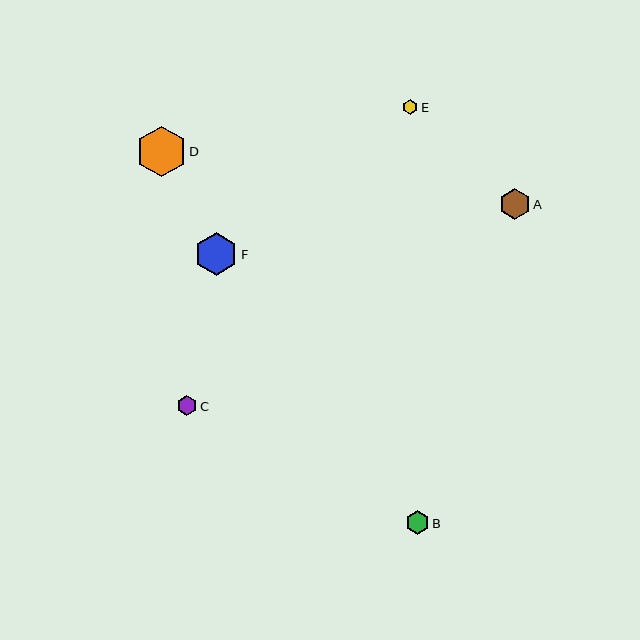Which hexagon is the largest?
Hexagon D is the largest with a size of approximately 50 pixels.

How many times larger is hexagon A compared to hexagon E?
Hexagon A is approximately 2.0 times the size of hexagon E.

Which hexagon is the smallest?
Hexagon E is the smallest with a size of approximately 15 pixels.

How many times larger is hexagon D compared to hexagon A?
Hexagon D is approximately 1.6 times the size of hexagon A.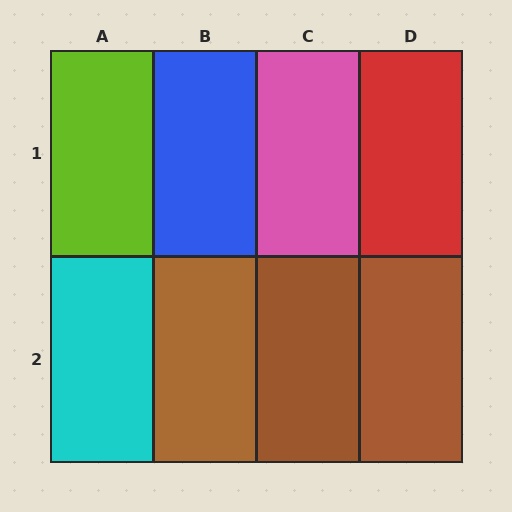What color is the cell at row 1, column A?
Lime.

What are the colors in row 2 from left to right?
Cyan, brown, brown, brown.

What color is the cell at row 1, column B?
Blue.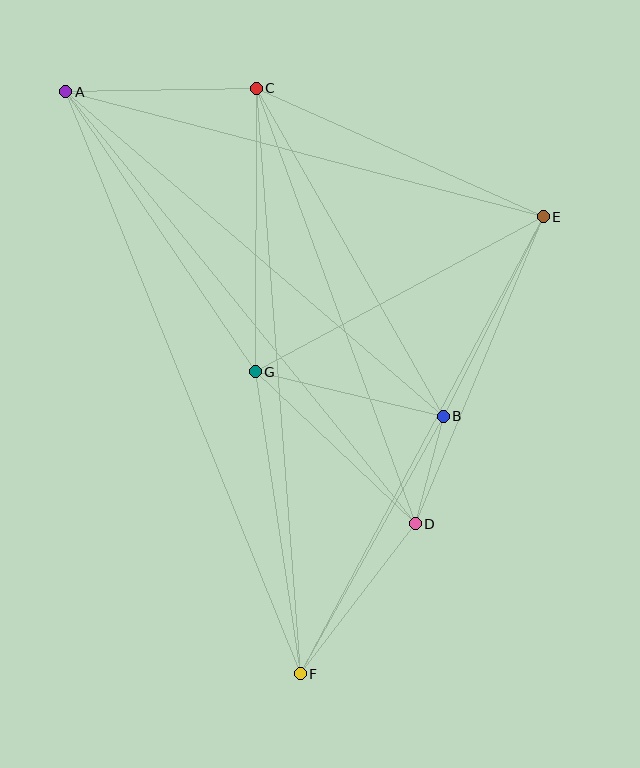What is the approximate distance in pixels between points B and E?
The distance between B and E is approximately 223 pixels.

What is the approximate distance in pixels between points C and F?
The distance between C and F is approximately 587 pixels.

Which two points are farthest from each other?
Points A and F are farthest from each other.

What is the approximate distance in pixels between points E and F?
The distance between E and F is approximately 518 pixels.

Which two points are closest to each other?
Points B and D are closest to each other.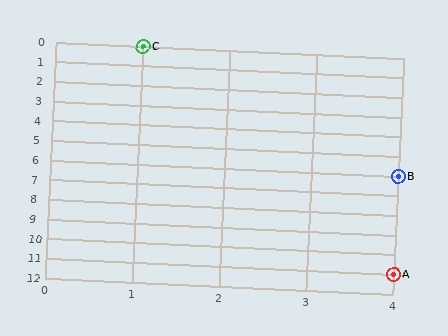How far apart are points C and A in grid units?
Points C and A are 3 columns and 11 rows apart (about 11.4 grid units diagonally).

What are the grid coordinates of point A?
Point A is at grid coordinates (4, 11).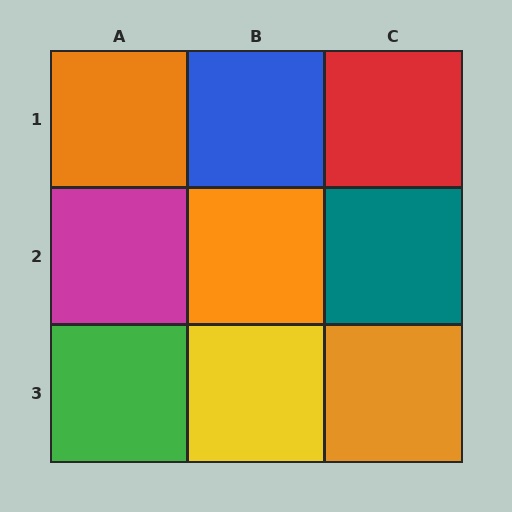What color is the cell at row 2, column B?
Orange.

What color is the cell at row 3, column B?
Yellow.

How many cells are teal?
1 cell is teal.